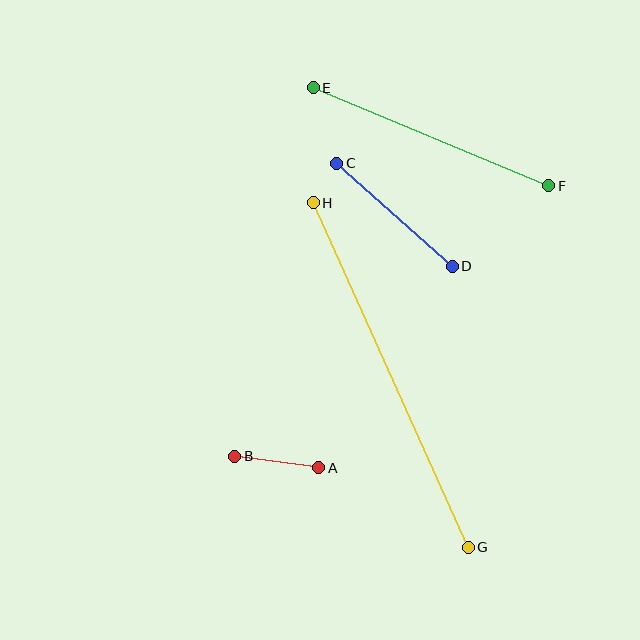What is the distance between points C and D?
The distance is approximately 155 pixels.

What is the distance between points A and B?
The distance is approximately 85 pixels.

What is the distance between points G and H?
The distance is approximately 378 pixels.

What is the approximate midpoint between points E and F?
The midpoint is at approximately (431, 137) pixels.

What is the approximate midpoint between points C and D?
The midpoint is at approximately (395, 215) pixels.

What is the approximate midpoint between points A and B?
The midpoint is at approximately (277, 462) pixels.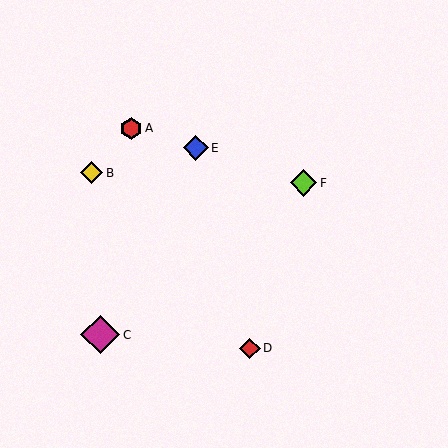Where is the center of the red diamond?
The center of the red diamond is at (250, 348).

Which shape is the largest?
The magenta diamond (labeled C) is the largest.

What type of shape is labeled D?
Shape D is a red diamond.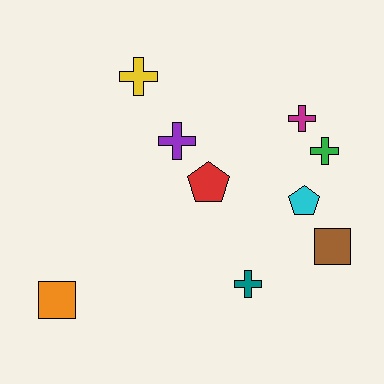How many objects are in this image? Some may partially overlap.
There are 9 objects.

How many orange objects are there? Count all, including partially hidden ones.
There is 1 orange object.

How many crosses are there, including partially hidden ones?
There are 5 crosses.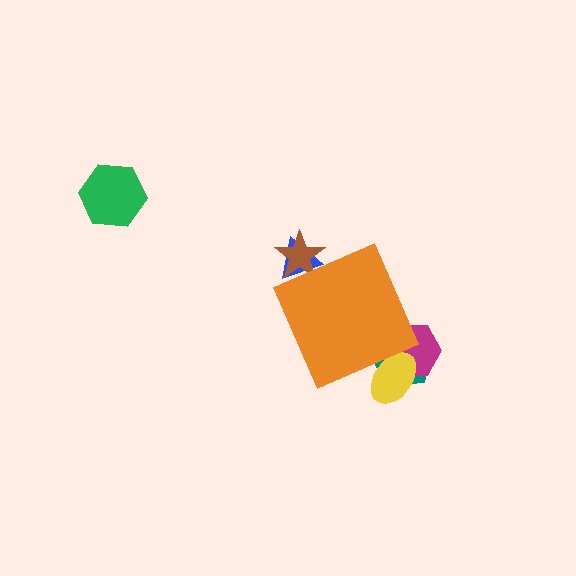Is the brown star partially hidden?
Yes, the brown star is partially hidden behind the orange diamond.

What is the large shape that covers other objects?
An orange diamond.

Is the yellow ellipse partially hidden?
Yes, the yellow ellipse is partially hidden behind the orange diamond.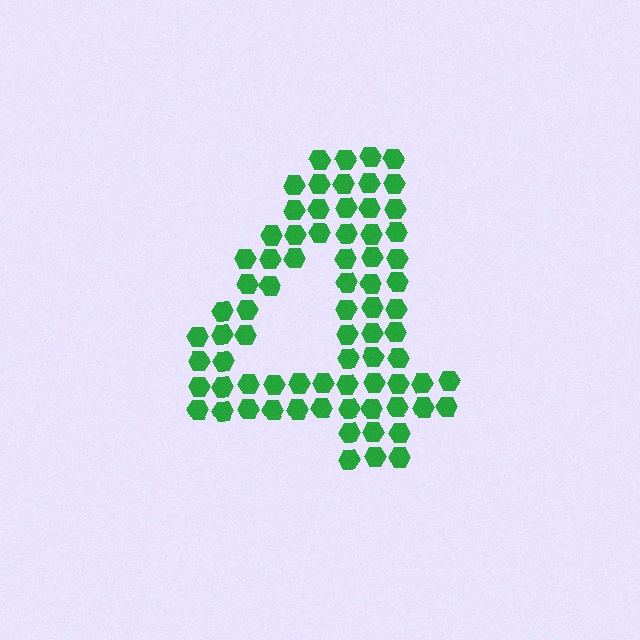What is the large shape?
The large shape is the digit 4.